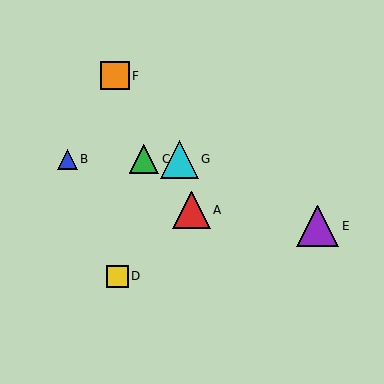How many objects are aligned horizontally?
3 objects (B, C, G) are aligned horizontally.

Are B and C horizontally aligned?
Yes, both are at y≈159.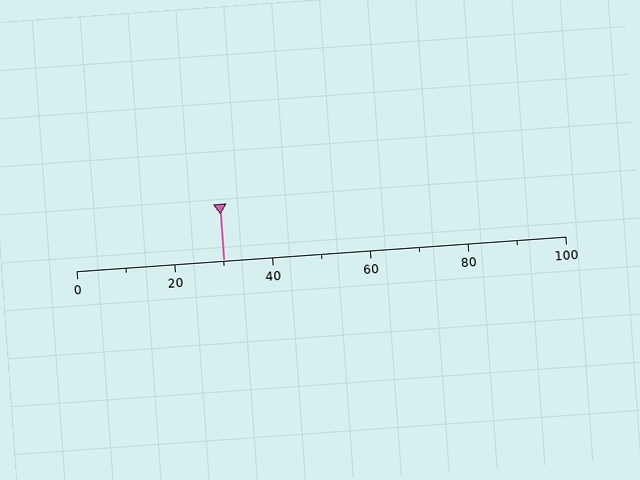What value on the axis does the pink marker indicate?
The marker indicates approximately 30.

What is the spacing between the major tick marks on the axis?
The major ticks are spaced 20 apart.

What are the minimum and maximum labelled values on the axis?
The axis runs from 0 to 100.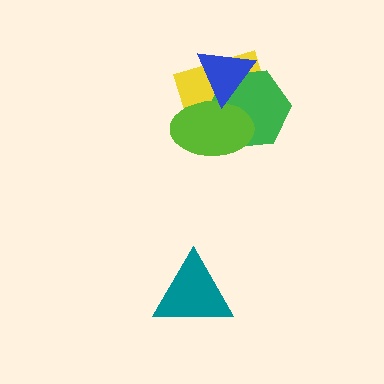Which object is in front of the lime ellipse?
The blue triangle is in front of the lime ellipse.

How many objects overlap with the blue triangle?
3 objects overlap with the blue triangle.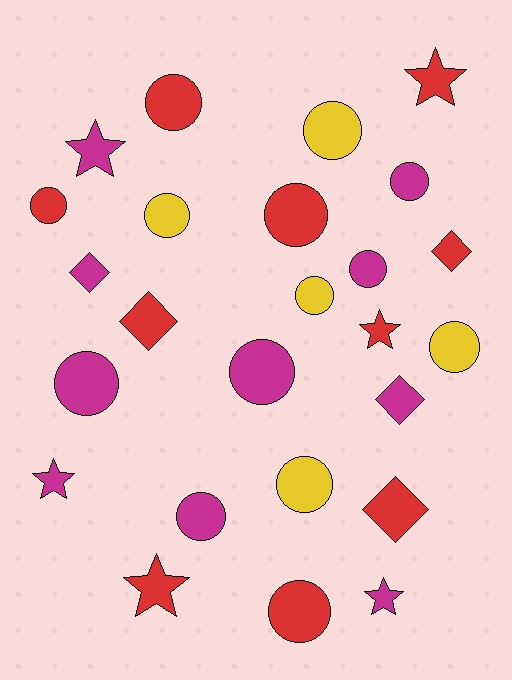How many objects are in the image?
There are 25 objects.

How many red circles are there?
There are 4 red circles.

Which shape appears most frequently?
Circle, with 14 objects.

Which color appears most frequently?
Red, with 10 objects.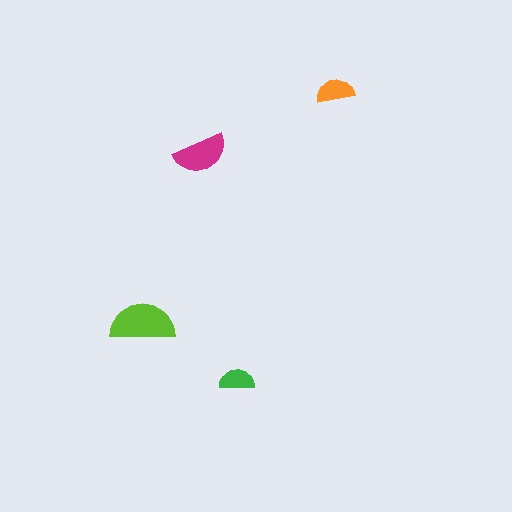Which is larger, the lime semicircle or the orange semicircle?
The lime one.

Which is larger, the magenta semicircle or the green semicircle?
The magenta one.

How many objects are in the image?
There are 4 objects in the image.